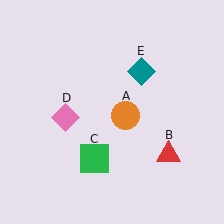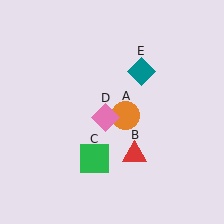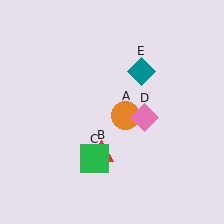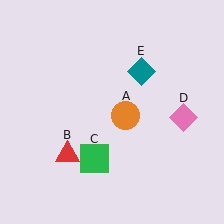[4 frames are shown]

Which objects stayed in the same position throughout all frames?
Orange circle (object A) and green square (object C) and teal diamond (object E) remained stationary.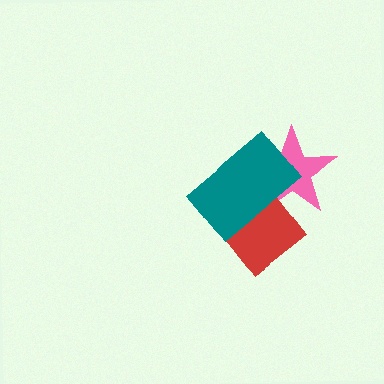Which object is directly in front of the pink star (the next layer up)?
The red diamond is directly in front of the pink star.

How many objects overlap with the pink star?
2 objects overlap with the pink star.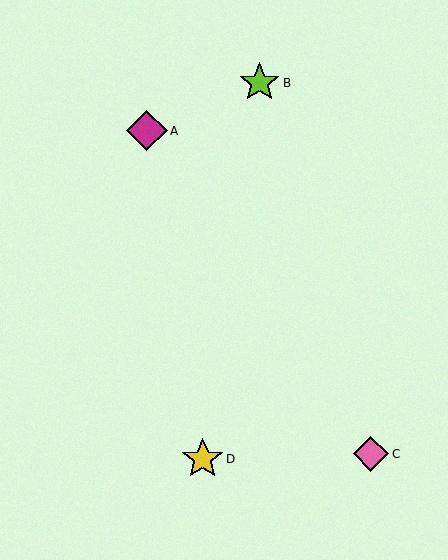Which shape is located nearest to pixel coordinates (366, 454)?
The pink diamond (labeled C) at (371, 454) is nearest to that location.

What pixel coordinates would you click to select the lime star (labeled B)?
Click at (260, 83) to select the lime star B.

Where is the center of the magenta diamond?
The center of the magenta diamond is at (147, 131).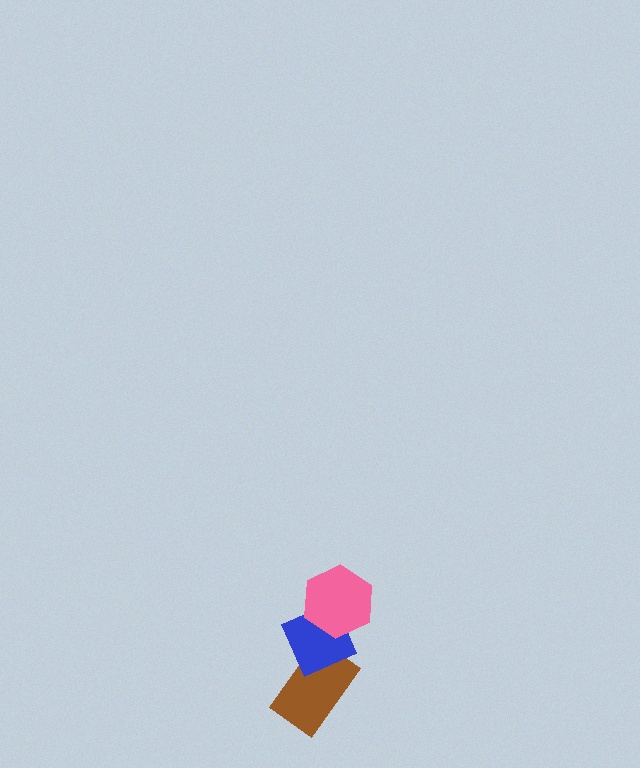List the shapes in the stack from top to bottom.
From top to bottom: the pink hexagon, the blue diamond, the brown rectangle.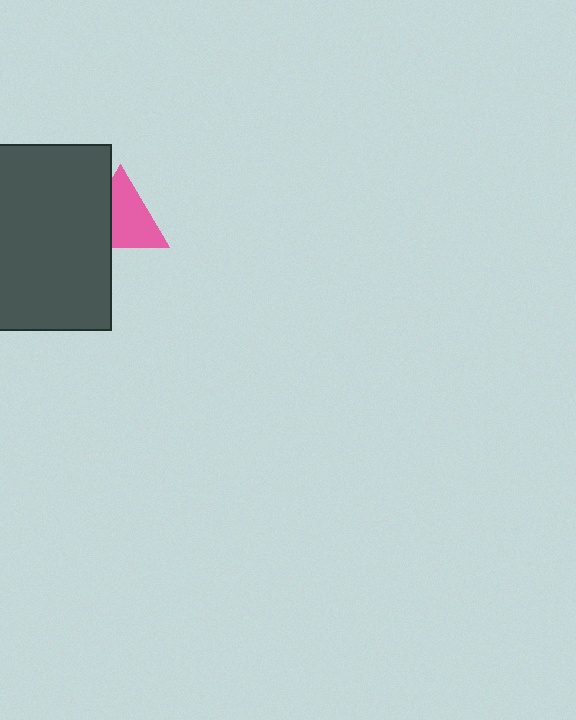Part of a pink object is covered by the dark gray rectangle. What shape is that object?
It is a triangle.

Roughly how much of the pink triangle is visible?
Most of it is visible (roughly 67%).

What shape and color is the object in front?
The object in front is a dark gray rectangle.